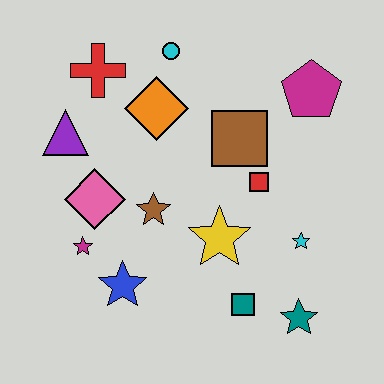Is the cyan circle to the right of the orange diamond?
Yes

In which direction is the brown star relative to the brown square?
The brown star is to the left of the brown square.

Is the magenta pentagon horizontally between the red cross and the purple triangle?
No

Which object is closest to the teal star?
The teal square is closest to the teal star.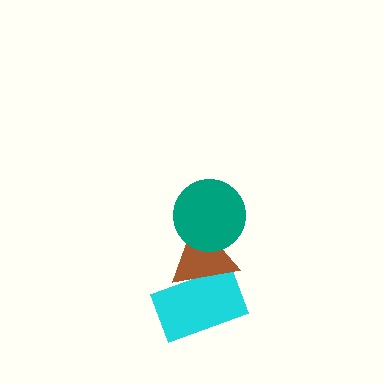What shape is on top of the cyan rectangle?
The brown triangle is on top of the cyan rectangle.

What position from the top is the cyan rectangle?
The cyan rectangle is 3rd from the top.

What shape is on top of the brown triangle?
The teal circle is on top of the brown triangle.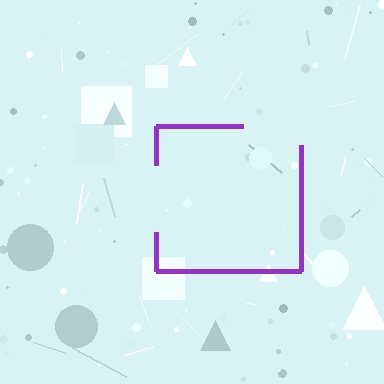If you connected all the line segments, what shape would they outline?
They would outline a square.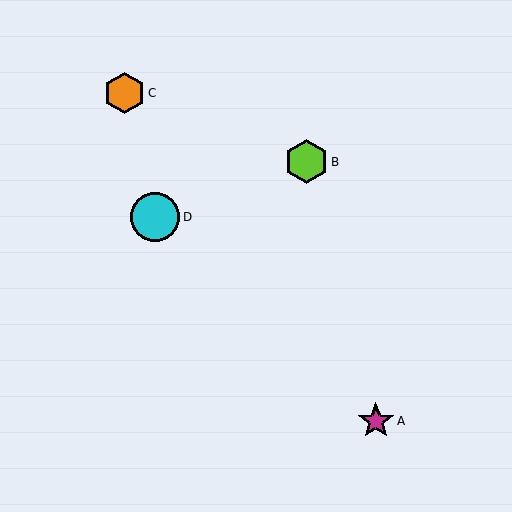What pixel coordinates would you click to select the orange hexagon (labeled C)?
Click at (124, 93) to select the orange hexagon C.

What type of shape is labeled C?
Shape C is an orange hexagon.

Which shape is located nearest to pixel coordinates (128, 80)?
The orange hexagon (labeled C) at (124, 93) is nearest to that location.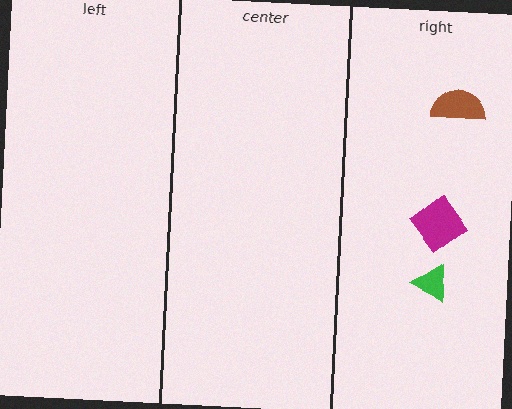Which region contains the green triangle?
The right region.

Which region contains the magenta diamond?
The right region.